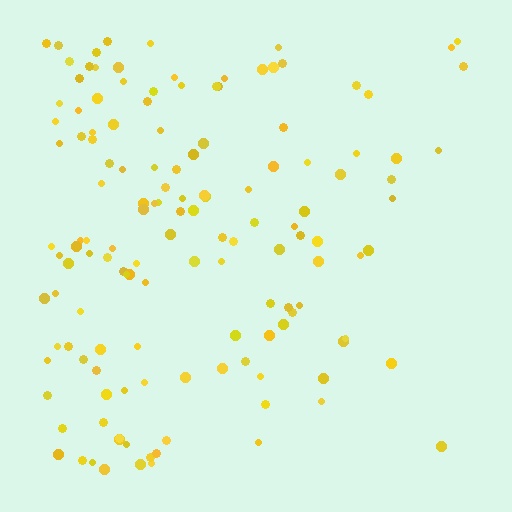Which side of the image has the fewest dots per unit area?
The right.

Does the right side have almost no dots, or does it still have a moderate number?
Still a moderate number, just noticeably fewer than the left.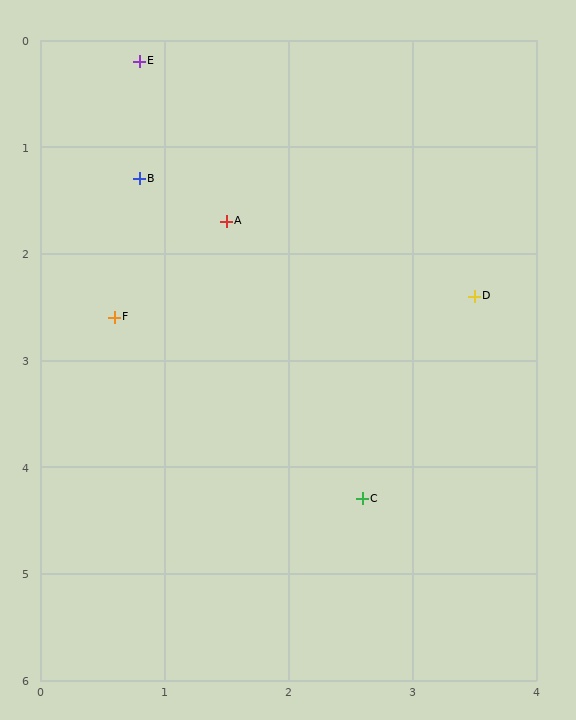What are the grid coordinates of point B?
Point B is at approximately (0.8, 1.3).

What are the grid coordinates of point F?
Point F is at approximately (0.6, 2.6).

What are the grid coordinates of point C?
Point C is at approximately (2.6, 4.3).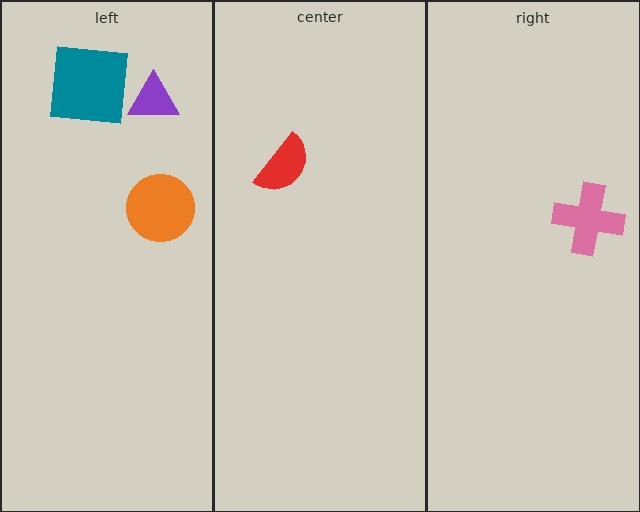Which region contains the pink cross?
The right region.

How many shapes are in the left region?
3.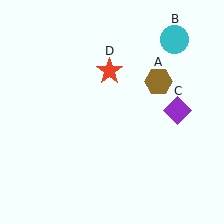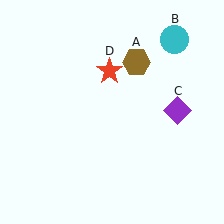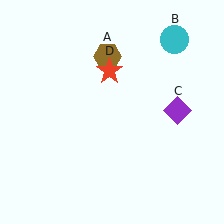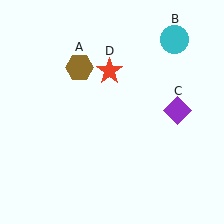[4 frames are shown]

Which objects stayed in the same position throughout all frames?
Cyan circle (object B) and purple diamond (object C) and red star (object D) remained stationary.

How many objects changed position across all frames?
1 object changed position: brown hexagon (object A).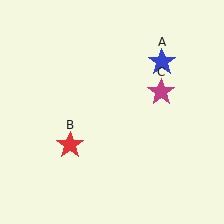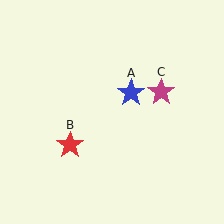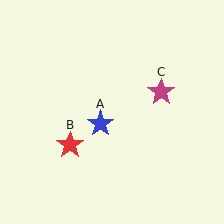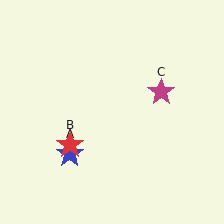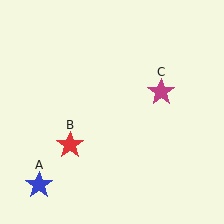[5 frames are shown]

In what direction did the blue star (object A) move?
The blue star (object A) moved down and to the left.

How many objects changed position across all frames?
1 object changed position: blue star (object A).